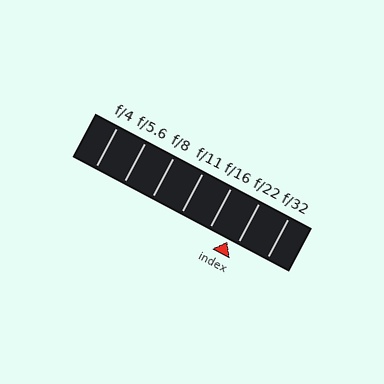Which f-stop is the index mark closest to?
The index mark is closest to f/22.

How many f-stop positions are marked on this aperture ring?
There are 7 f-stop positions marked.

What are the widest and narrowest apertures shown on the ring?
The widest aperture shown is f/4 and the narrowest is f/32.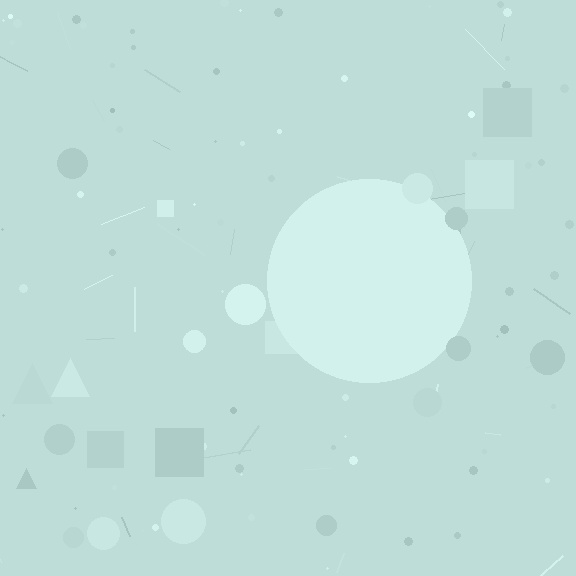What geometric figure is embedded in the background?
A circle is embedded in the background.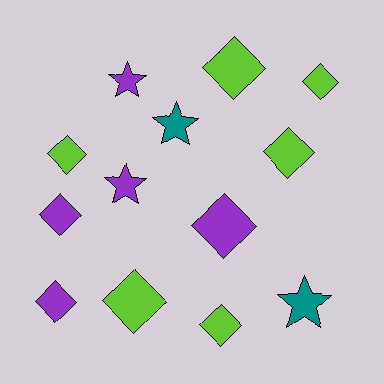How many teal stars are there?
There are 2 teal stars.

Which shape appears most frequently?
Diamond, with 9 objects.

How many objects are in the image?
There are 13 objects.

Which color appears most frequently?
Lime, with 6 objects.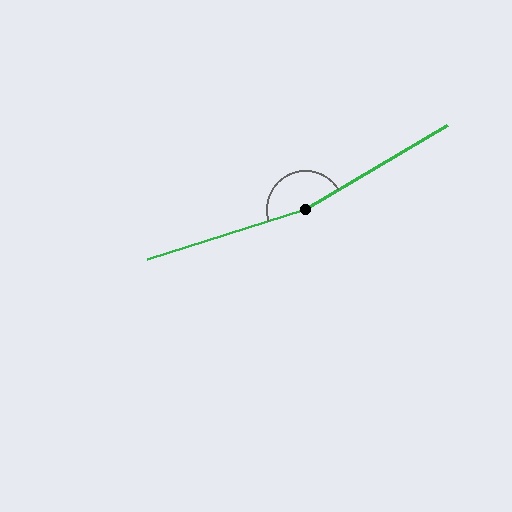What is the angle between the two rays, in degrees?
Approximately 167 degrees.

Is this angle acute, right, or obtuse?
It is obtuse.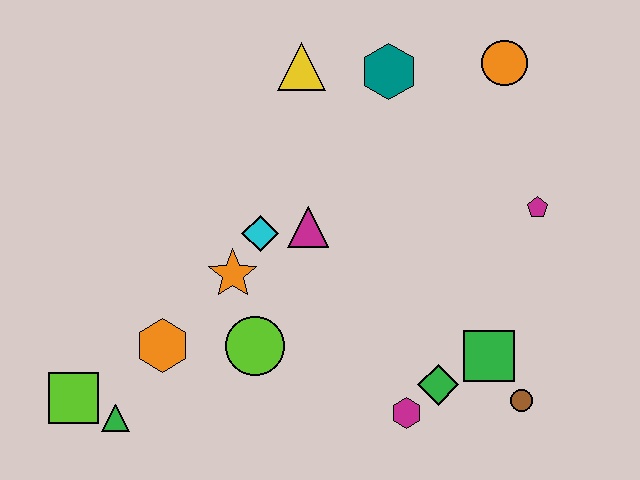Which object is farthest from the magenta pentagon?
The lime square is farthest from the magenta pentagon.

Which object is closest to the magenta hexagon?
The green diamond is closest to the magenta hexagon.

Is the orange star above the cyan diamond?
No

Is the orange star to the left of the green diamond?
Yes